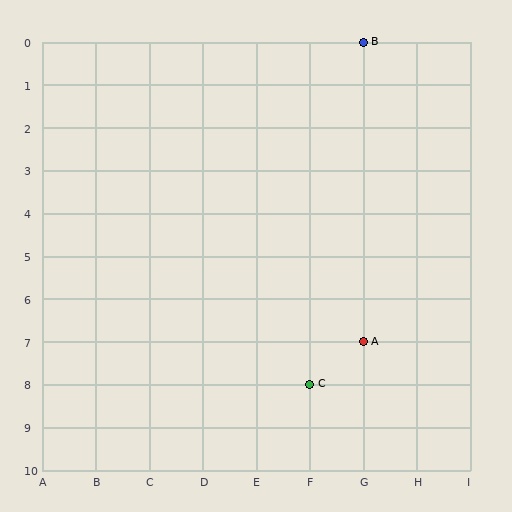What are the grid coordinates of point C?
Point C is at grid coordinates (F, 8).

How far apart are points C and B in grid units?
Points C and B are 1 column and 8 rows apart (about 8.1 grid units diagonally).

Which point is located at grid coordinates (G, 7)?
Point A is at (G, 7).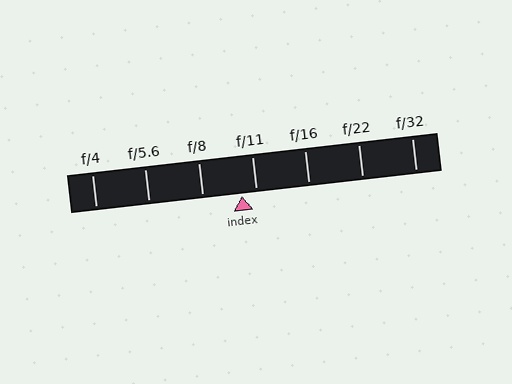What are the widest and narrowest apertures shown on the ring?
The widest aperture shown is f/4 and the narrowest is f/32.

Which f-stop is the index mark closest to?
The index mark is closest to f/11.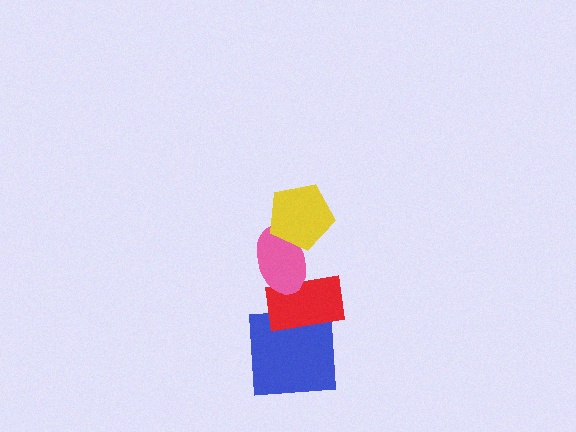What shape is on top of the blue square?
The red rectangle is on top of the blue square.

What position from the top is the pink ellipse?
The pink ellipse is 2nd from the top.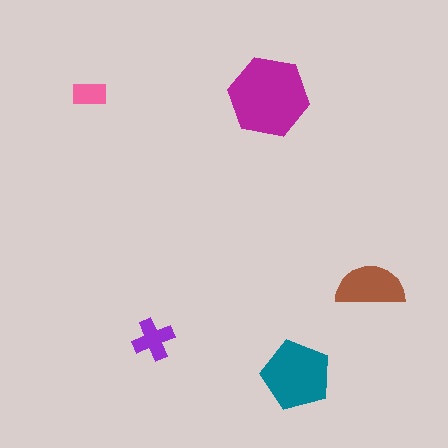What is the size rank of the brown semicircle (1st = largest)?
3rd.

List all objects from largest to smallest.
The magenta hexagon, the teal pentagon, the brown semicircle, the purple cross, the pink rectangle.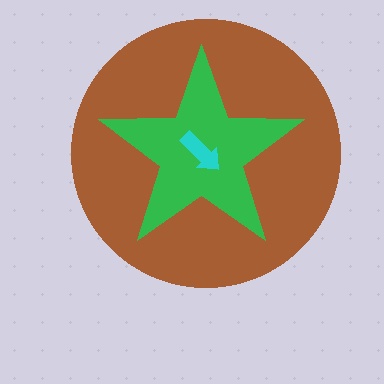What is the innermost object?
The cyan arrow.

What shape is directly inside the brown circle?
The green star.